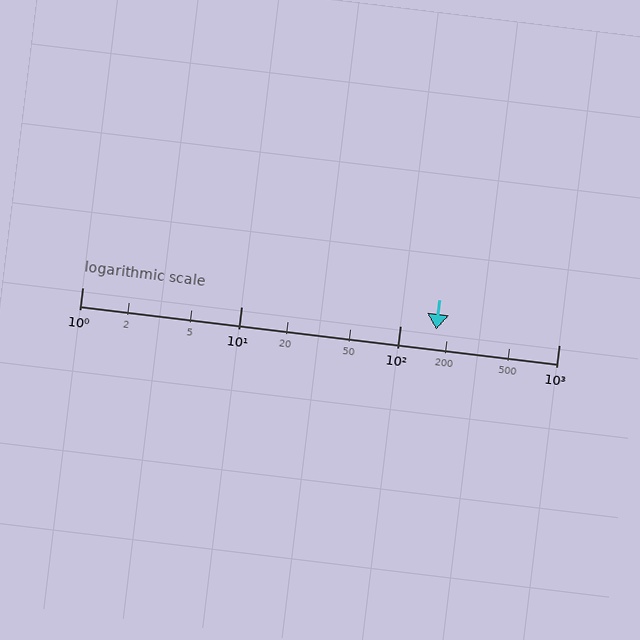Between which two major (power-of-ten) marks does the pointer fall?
The pointer is between 100 and 1000.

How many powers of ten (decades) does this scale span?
The scale spans 3 decades, from 1 to 1000.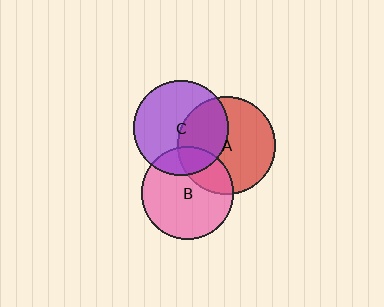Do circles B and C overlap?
Yes.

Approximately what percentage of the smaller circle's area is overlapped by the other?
Approximately 20%.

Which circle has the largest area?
Circle A (red).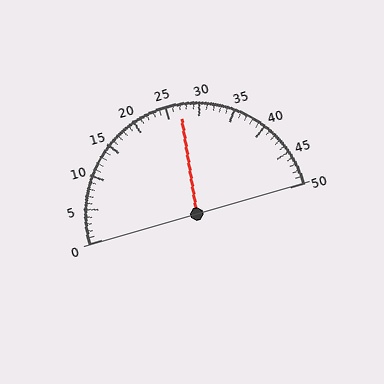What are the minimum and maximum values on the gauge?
The gauge ranges from 0 to 50.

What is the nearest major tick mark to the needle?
The nearest major tick mark is 25.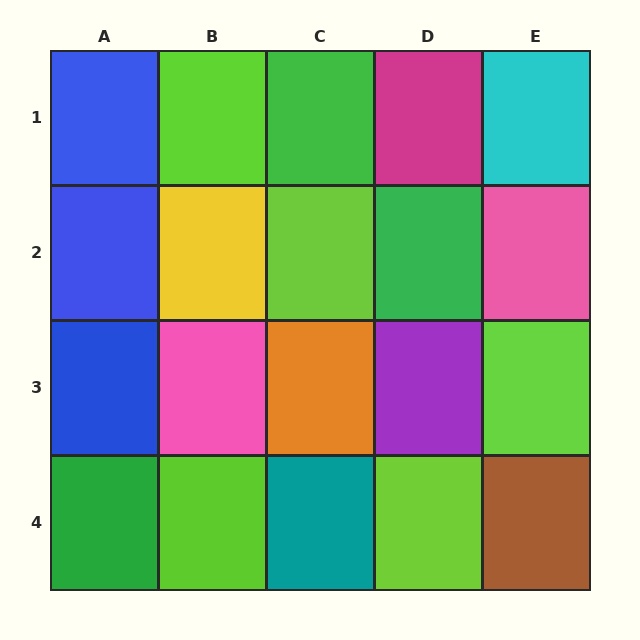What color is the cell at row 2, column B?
Yellow.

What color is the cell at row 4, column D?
Lime.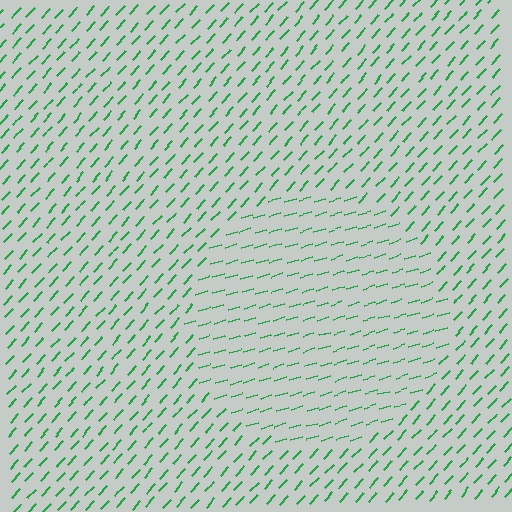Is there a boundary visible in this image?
Yes, there is a texture boundary formed by a change in line orientation.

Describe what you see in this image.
The image is filled with small green line segments. A circle region in the image has lines oriented differently from the surrounding lines, creating a visible texture boundary.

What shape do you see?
I see a circle.